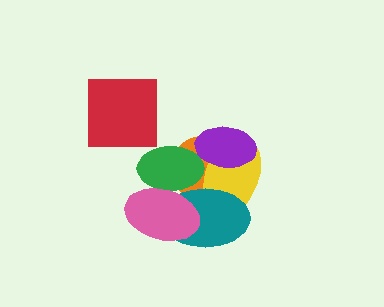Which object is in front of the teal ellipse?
The pink ellipse is in front of the teal ellipse.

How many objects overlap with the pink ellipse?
3 objects overlap with the pink ellipse.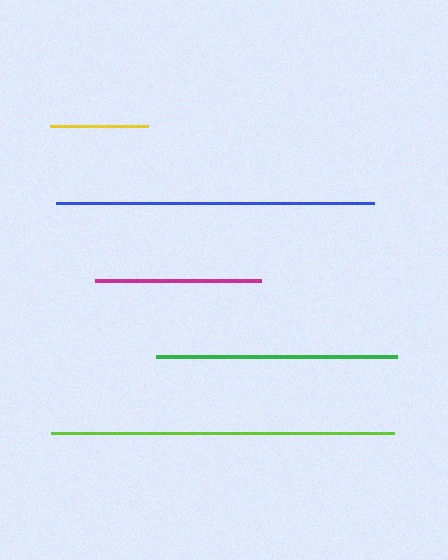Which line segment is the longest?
The lime line is the longest at approximately 343 pixels.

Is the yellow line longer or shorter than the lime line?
The lime line is longer than the yellow line.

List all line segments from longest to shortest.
From longest to shortest: lime, blue, green, magenta, yellow.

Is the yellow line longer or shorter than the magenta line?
The magenta line is longer than the yellow line.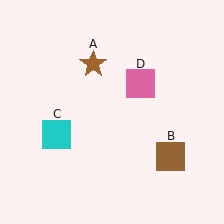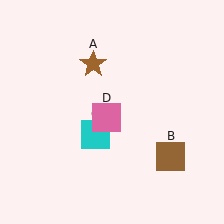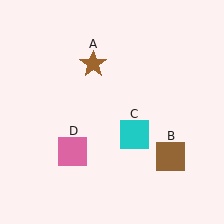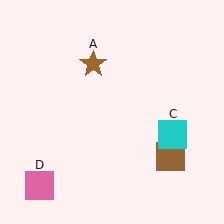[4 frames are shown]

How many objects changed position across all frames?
2 objects changed position: cyan square (object C), pink square (object D).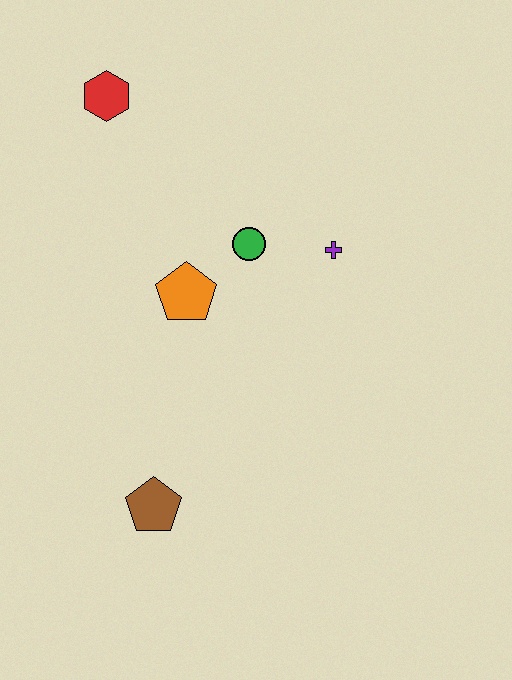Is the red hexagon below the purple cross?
No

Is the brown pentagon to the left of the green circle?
Yes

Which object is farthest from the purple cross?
The brown pentagon is farthest from the purple cross.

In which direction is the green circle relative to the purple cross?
The green circle is to the left of the purple cross.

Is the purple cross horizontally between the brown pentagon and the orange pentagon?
No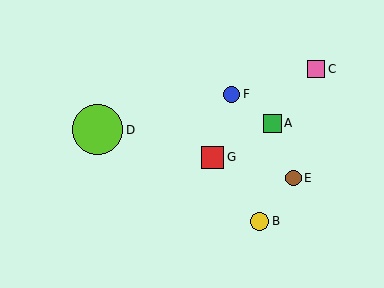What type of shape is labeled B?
Shape B is a yellow circle.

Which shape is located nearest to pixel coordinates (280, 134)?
The green square (labeled A) at (272, 123) is nearest to that location.